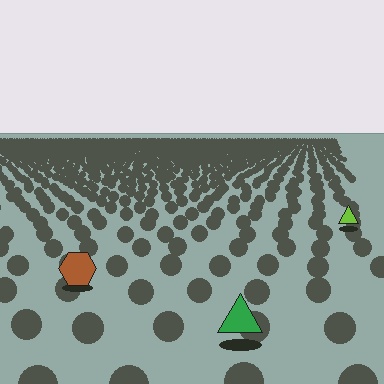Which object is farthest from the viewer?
The lime triangle is farthest from the viewer. It appears smaller and the ground texture around it is denser.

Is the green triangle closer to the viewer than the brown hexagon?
Yes. The green triangle is closer — you can tell from the texture gradient: the ground texture is coarser near it.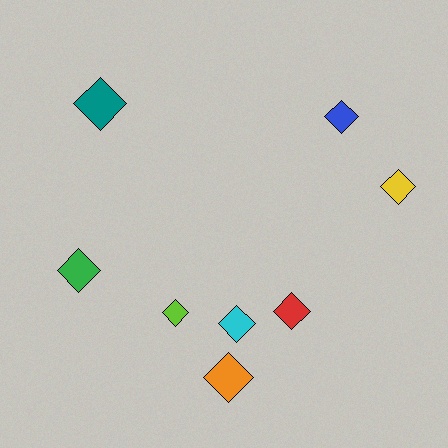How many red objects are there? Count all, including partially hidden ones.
There is 1 red object.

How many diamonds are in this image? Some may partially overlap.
There are 8 diamonds.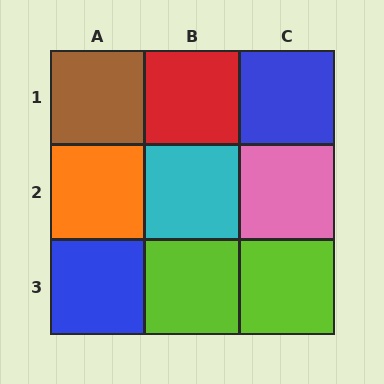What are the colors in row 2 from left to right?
Orange, cyan, pink.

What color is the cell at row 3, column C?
Lime.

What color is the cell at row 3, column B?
Lime.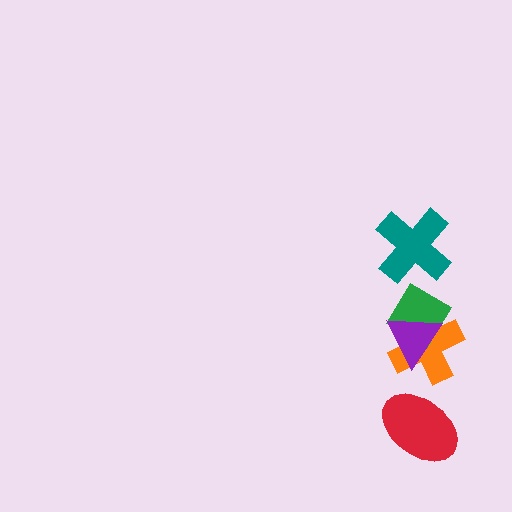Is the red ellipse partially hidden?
No, no other shape covers it.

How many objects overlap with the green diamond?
2 objects overlap with the green diamond.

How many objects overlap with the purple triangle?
2 objects overlap with the purple triangle.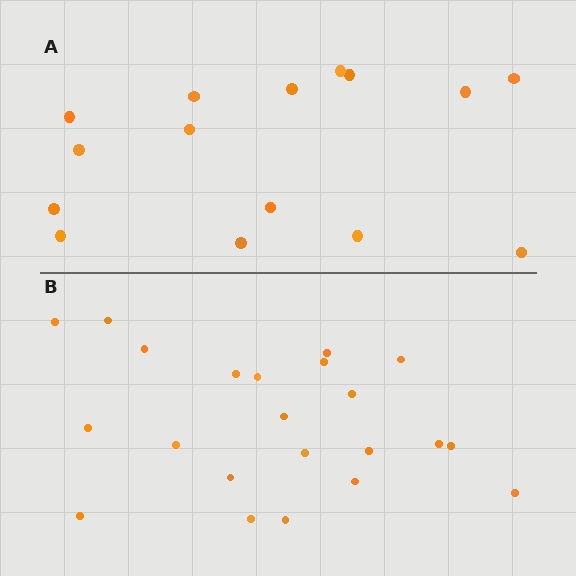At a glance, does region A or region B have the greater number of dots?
Region B (the bottom region) has more dots.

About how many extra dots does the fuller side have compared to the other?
Region B has roughly 8 or so more dots than region A.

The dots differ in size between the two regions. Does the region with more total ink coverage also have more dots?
No. Region A has more total ink coverage because its dots are larger, but region B actually contains more individual dots. Total area can be misleading — the number of items is what matters here.